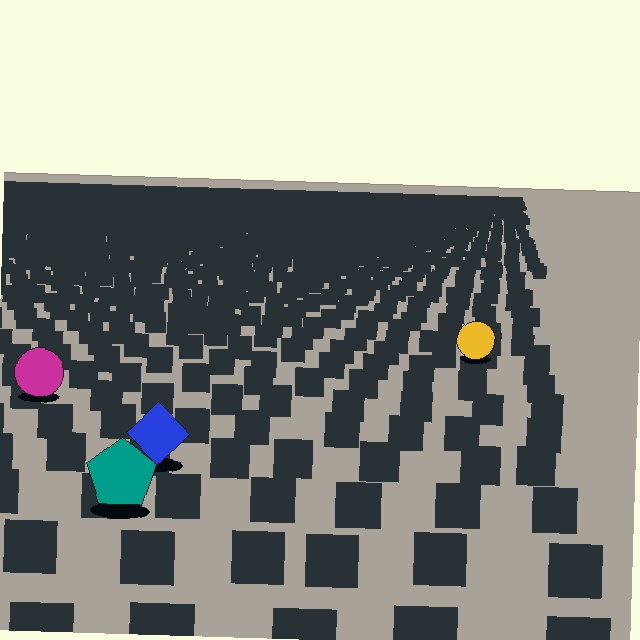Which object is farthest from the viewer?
The yellow circle is farthest from the viewer. It appears smaller and the ground texture around it is denser.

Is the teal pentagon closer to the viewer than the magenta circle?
Yes. The teal pentagon is closer — you can tell from the texture gradient: the ground texture is coarser near it.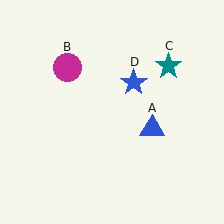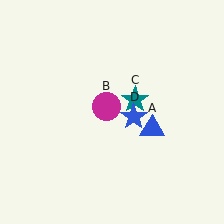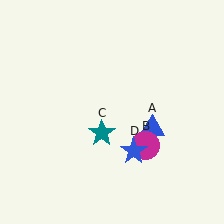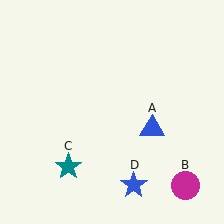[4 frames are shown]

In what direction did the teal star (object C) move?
The teal star (object C) moved down and to the left.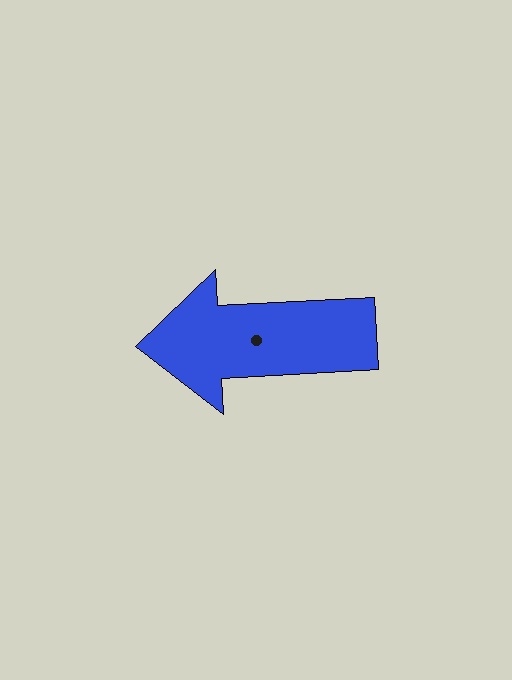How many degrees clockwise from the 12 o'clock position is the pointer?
Approximately 267 degrees.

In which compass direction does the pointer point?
West.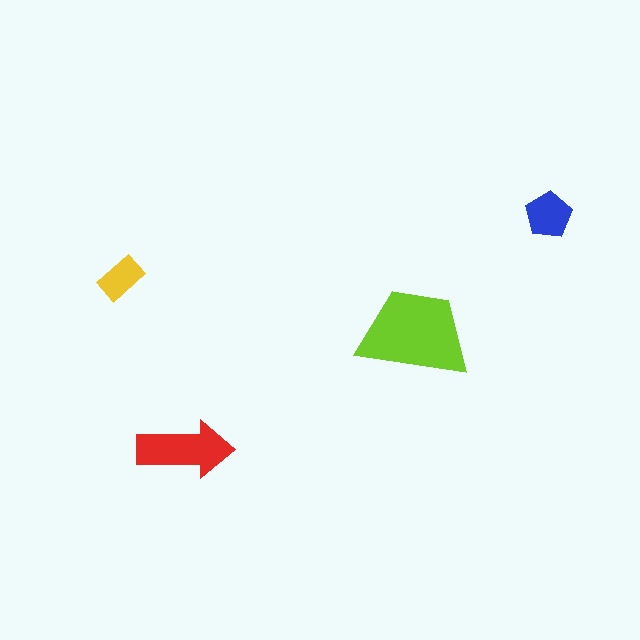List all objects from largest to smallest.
The lime trapezoid, the red arrow, the blue pentagon, the yellow rectangle.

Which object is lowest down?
The red arrow is bottommost.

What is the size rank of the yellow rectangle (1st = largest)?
4th.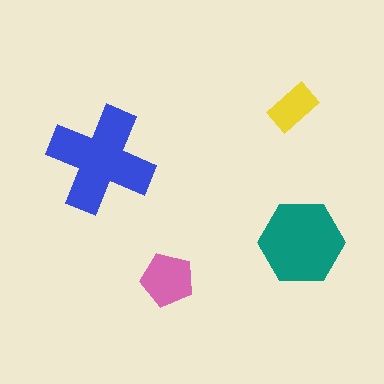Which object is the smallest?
The yellow rectangle.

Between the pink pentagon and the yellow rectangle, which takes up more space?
The pink pentagon.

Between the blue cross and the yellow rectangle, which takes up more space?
The blue cross.